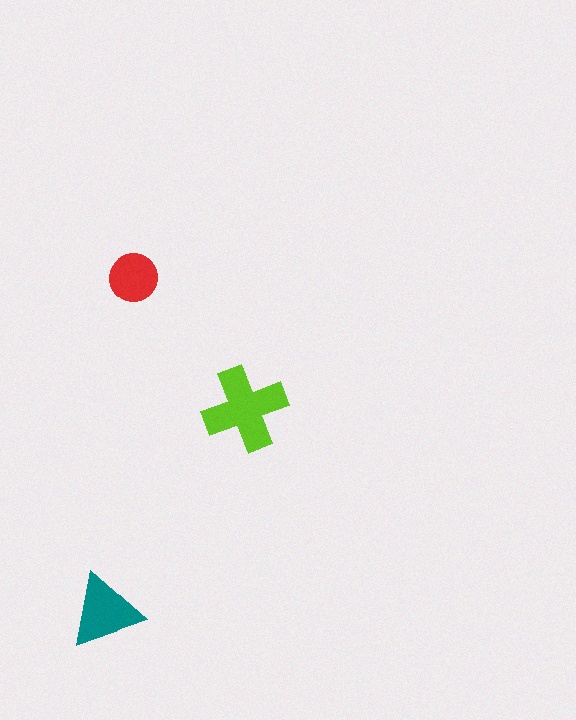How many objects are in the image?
There are 3 objects in the image.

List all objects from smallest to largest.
The red circle, the teal triangle, the lime cross.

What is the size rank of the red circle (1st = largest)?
3rd.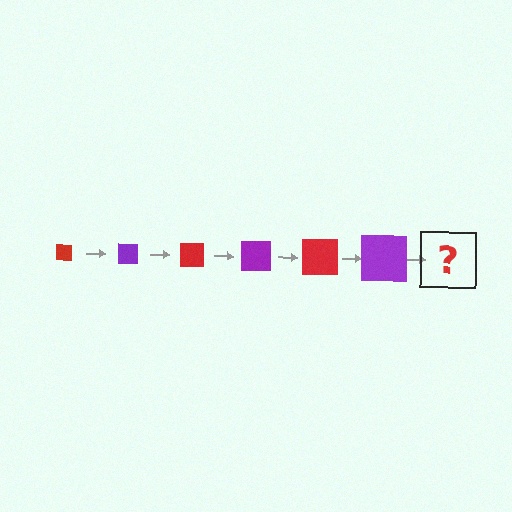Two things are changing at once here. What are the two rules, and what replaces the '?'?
The two rules are that the square grows larger each step and the color cycles through red and purple. The '?' should be a red square, larger than the previous one.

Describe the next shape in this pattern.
It should be a red square, larger than the previous one.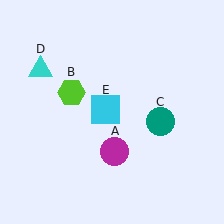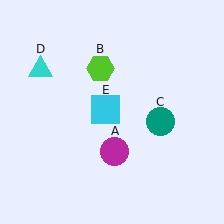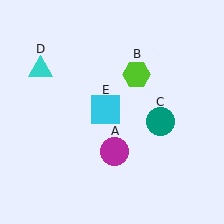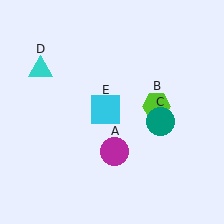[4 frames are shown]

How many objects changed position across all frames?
1 object changed position: lime hexagon (object B).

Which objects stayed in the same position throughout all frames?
Magenta circle (object A) and teal circle (object C) and cyan triangle (object D) and cyan square (object E) remained stationary.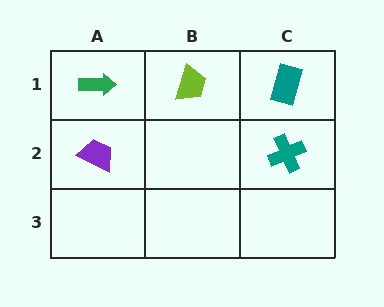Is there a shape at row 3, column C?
No, that cell is empty.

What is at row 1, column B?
A lime trapezoid.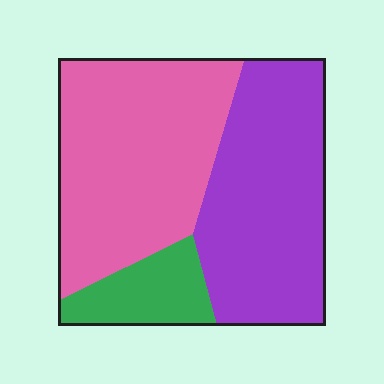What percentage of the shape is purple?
Purple takes up about two fifths (2/5) of the shape.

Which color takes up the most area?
Pink, at roughly 45%.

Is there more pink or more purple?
Pink.